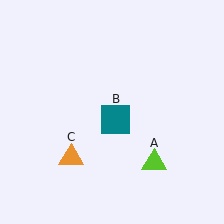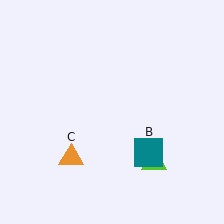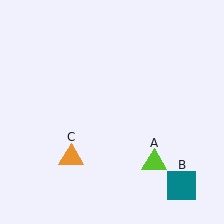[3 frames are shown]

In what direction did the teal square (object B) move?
The teal square (object B) moved down and to the right.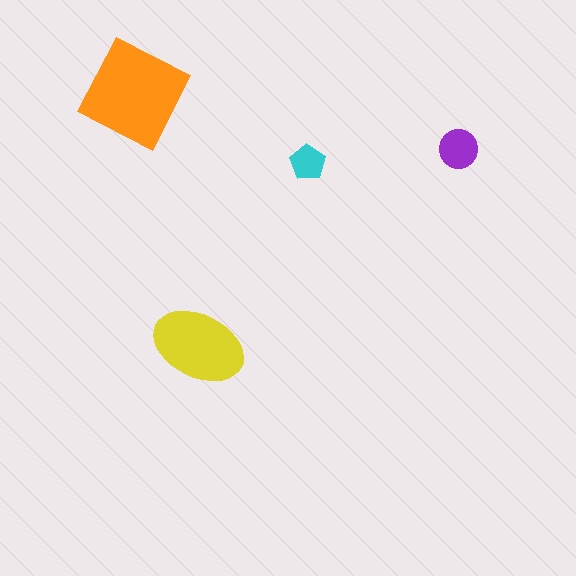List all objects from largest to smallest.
The orange diamond, the yellow ellipse, the purple circle, the cyan pentagon.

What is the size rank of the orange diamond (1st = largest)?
1st.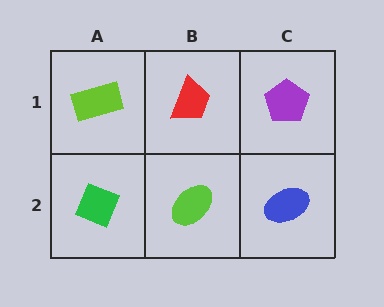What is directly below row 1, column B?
A lime ellipse.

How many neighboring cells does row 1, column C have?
2.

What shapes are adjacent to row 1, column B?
A lime ellipse (row 2, column B), a lime rectangle (row 1, column A), a purple pentagon (row 1, column C).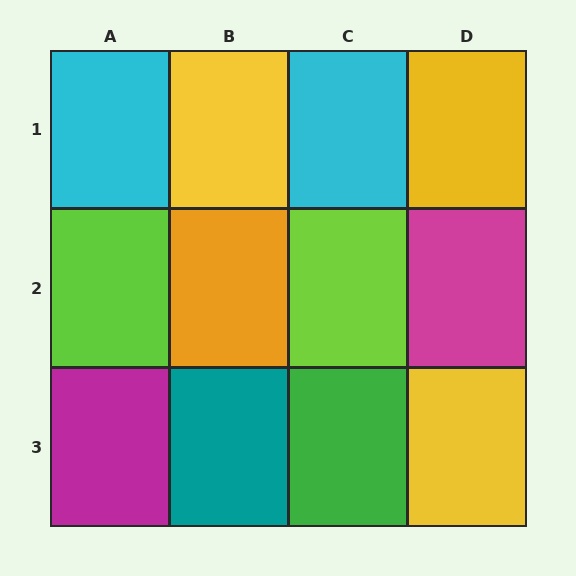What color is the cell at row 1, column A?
Cyan.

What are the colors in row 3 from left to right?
Magenta, teal, green, yellow.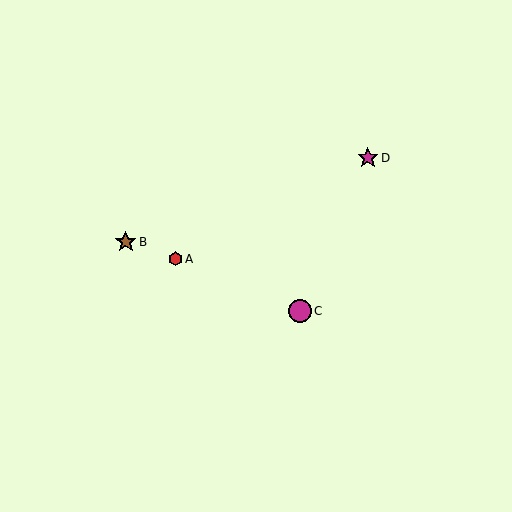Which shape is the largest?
The magenta circle (labeled C) is the largest.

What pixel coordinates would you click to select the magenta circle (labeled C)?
Click at (300, 311) to select the magenta circle C.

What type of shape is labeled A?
Shape A is a red hexagon.